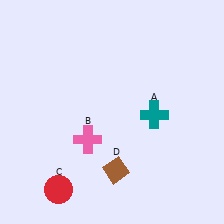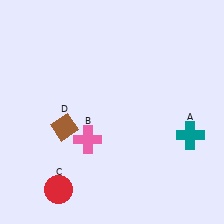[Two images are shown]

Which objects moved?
The objects that moved are: the teal cross (A), the brown diamond (D).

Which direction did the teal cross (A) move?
The teal cross (A) moved right.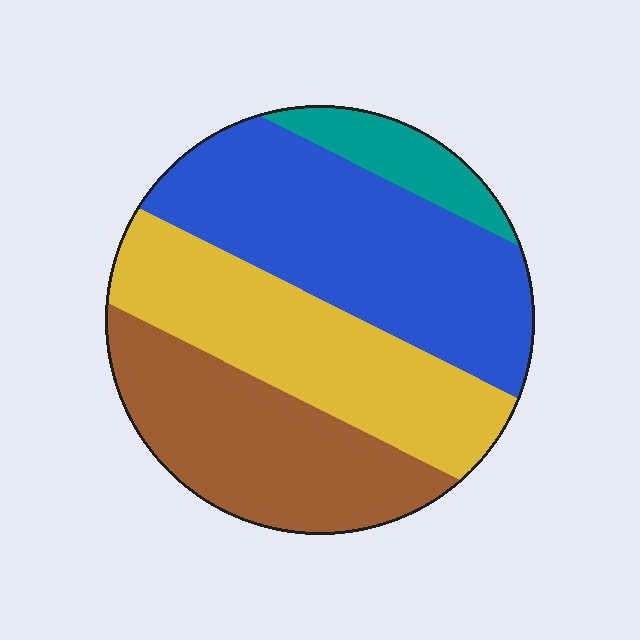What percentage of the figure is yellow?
Yellow takes up between a quarter and a half of the figure.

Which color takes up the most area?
Blue, at roughly 35%.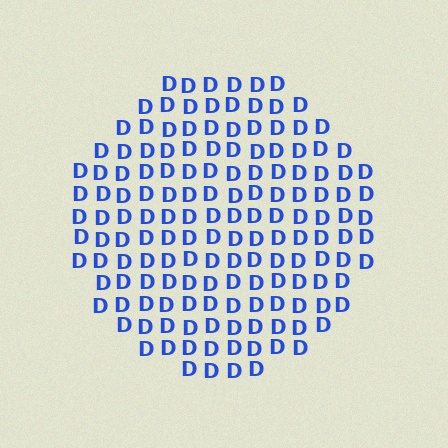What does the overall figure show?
The overall figure shows a circle.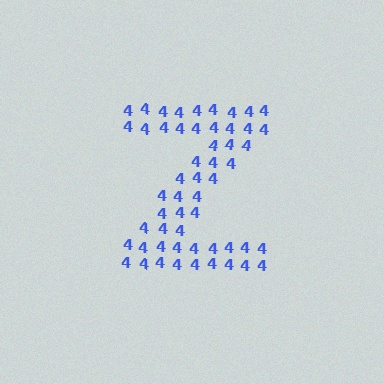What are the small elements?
The small elements are digit 4's.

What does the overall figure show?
The overall figure shows the letter Z.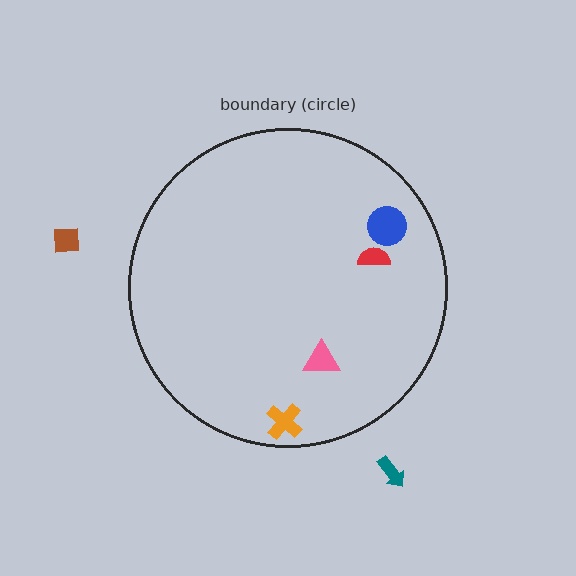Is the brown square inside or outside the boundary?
Outside.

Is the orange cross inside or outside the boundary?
Inside.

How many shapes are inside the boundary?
4 inside, 2 outside.